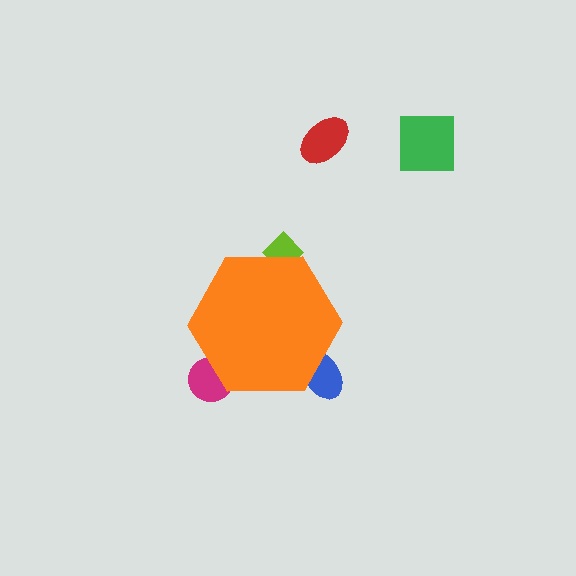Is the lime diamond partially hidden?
Yes, the lime diamond is partially hidden behind the orange hexagon.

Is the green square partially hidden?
No, the green square is fully visible.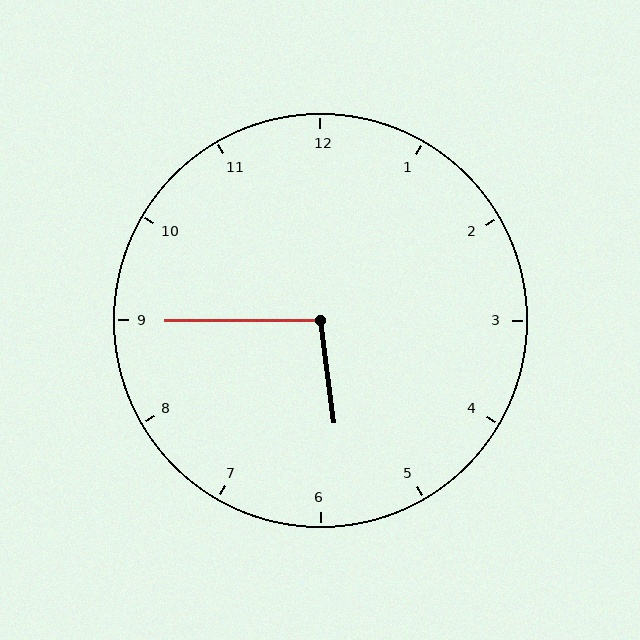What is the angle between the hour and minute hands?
Approximately 98 degrees.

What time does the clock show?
5:45.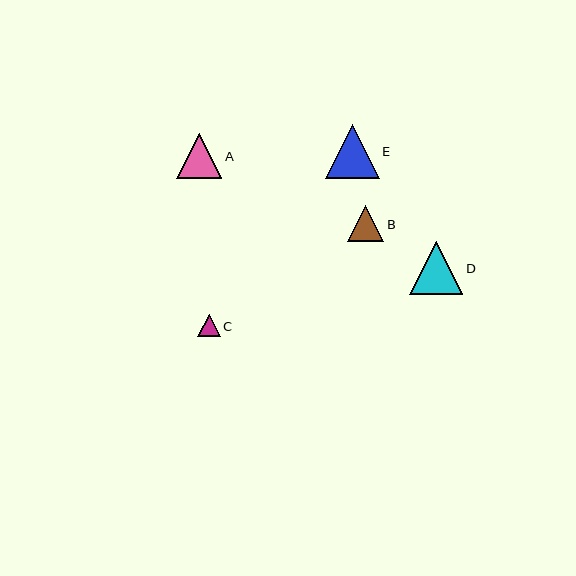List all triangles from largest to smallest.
From largest to smallest: D, E, A, B, C.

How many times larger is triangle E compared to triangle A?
Triangle E is approximately 1.2 times the size of triangle A.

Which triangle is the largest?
Triangle D is the largest with a size of approximately 54 pixels.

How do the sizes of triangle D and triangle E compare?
Triangle D and triangle E are approximately the same size.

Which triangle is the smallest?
Triangle C is the smallest with a size of approximately 23 pixels.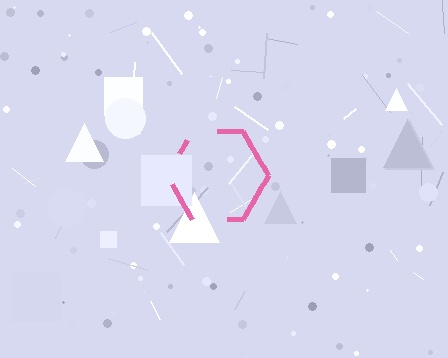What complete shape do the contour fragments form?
The contour fragments form a hexagon.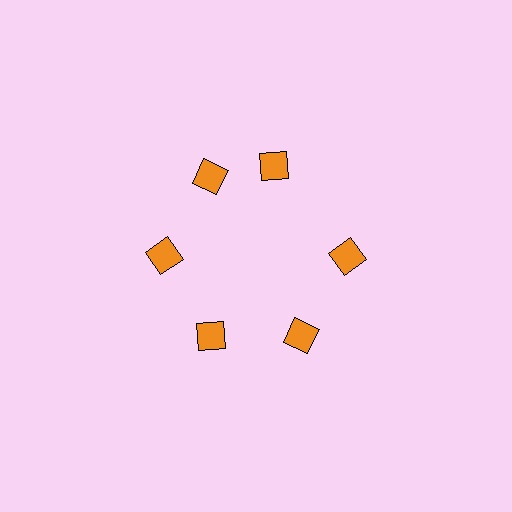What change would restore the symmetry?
The symmetry would be restored by rotating it back into even spacing with its neighbors so that all 6 diamonds sit at equal angles and equal distance from the center.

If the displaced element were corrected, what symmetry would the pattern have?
It would have 6-fold rotational symmetry — the pattern would map onto itself every 60 degrees.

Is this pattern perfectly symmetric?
No. The 6 orange diamonds are arranged in a ring, but one element near the 1 o'clock position is rotated out of alignment along the ring, breaking the 6-fold rotational symmetry.